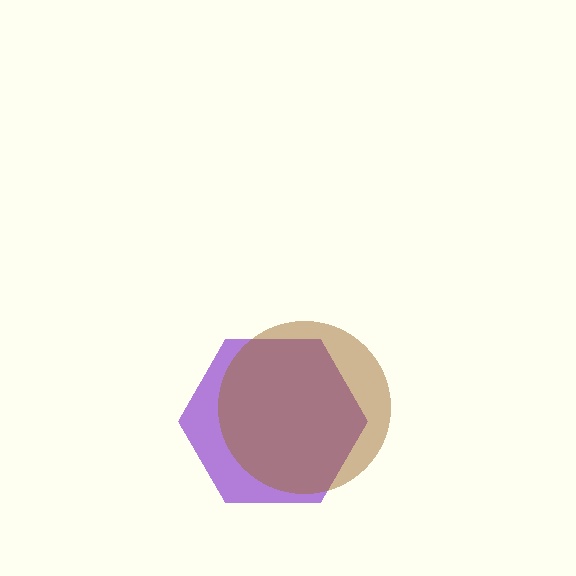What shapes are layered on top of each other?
The layered shapes are: a purple hexagon, a brown circle.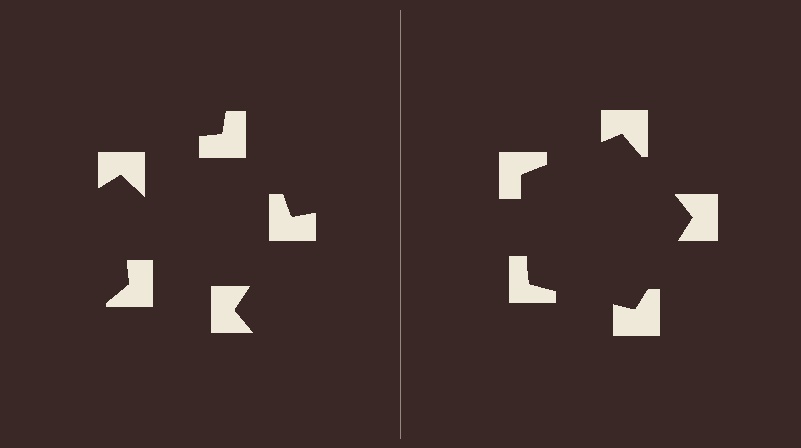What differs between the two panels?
The notched squares are positioned identically on both sides; only the wedge orientations differ. On the right they align to a pentagon; on the left they are misaligned.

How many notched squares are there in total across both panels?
10 — 5 on each side.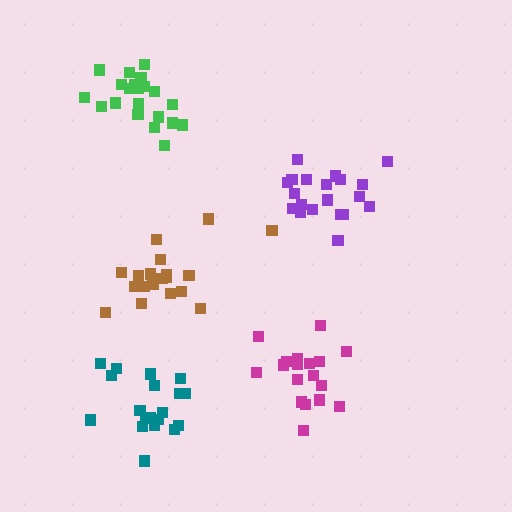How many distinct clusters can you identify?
There are 5 distinct clusters.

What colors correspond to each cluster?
The clusters are colored: teal, magenta, purple, green, brown.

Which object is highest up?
The green cluster is topmost.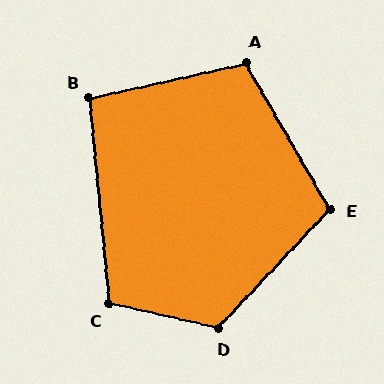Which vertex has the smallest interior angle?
B, at approximately 97 degrees.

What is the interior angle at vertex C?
Approximately 108 degrees (obtuse).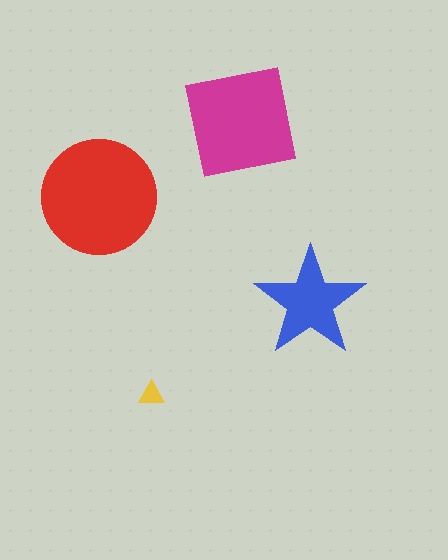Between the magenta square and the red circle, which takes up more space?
The red circle.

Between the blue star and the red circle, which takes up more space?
The red circle.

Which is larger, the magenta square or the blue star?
The magenta square.